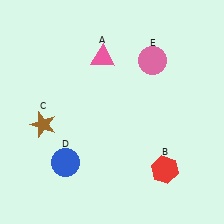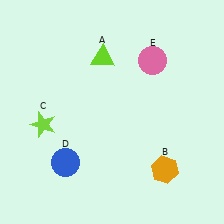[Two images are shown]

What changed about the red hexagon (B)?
In Image 1, B is red. In Image 2, it changed to orange.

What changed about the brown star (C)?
In Image 1, C is brown. In Image 2, it changed to lime.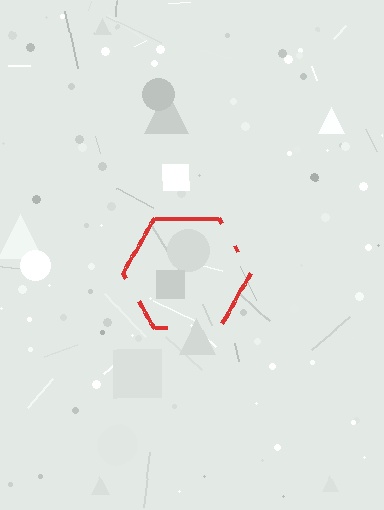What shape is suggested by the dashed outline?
The dashed outline suggests a hexagon.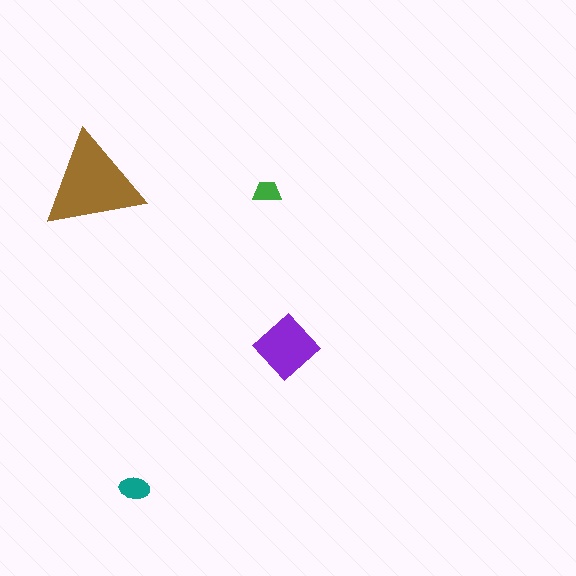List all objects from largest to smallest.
The brown triangle, the purple diamond, the teal ellipse, the green trapezoid.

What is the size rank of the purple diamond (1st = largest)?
2nd.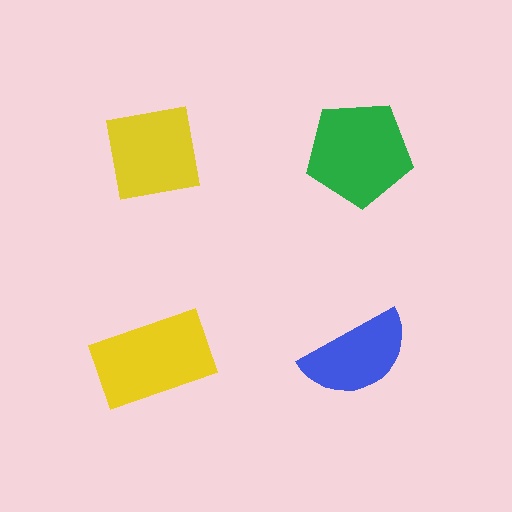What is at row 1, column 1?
A yellow square.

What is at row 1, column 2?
A green pentagon.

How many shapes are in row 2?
2 shapes.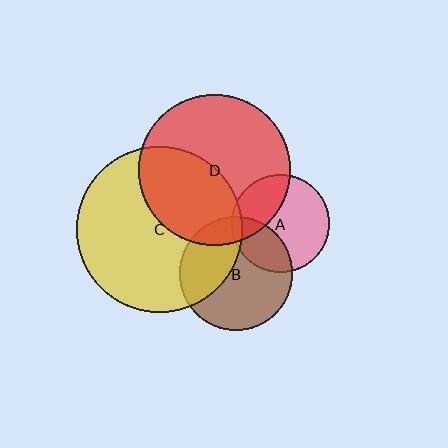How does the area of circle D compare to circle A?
Approximately 2.4 times.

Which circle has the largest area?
Circle C (yellow).